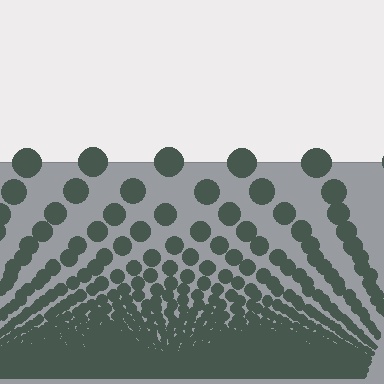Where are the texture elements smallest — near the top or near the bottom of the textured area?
Near the bottom.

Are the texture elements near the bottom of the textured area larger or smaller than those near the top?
Smaller. The gradient is inverted — elements near the bottom are smaller and denser.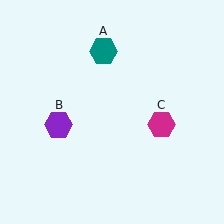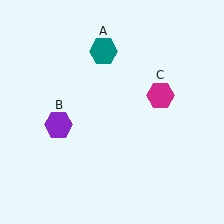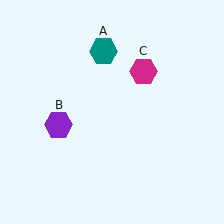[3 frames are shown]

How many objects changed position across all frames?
1 object changed position: magenta hexagon (object C).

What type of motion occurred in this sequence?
The magenta hexagon (object C) rotated counterclockwise around the center of the scene.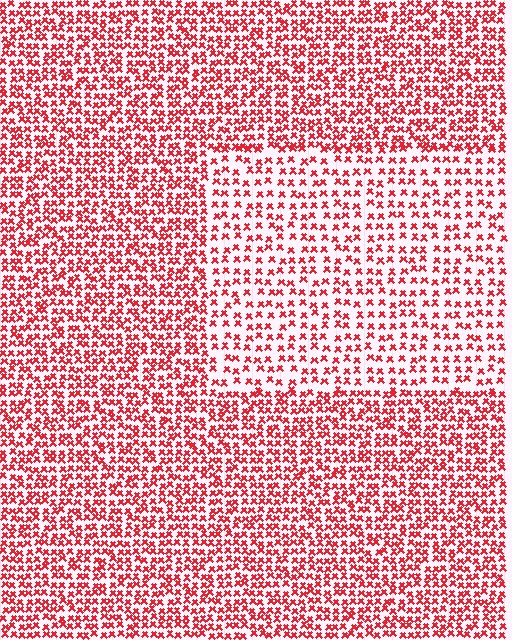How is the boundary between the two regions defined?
The boundary is defined by a change in element density (approximately 1.8x ratio). All elements are the same color, size, and shape.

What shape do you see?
I see a rectangle.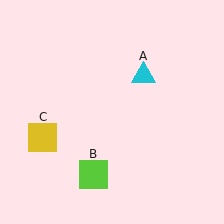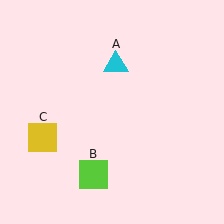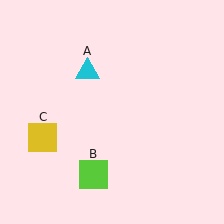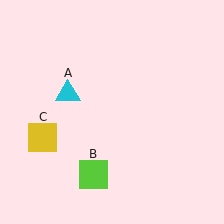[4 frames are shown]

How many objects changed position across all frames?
1 object changed position: cyan triangle (object A).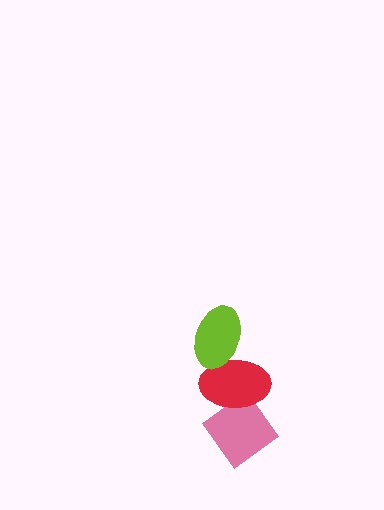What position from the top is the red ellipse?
The red ellipse is 2nd from the top.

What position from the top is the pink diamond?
The pink diamond is 3rd from the top.